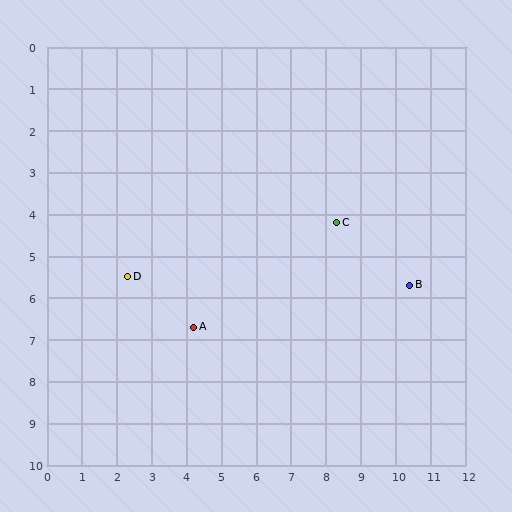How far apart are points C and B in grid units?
Points C and B are about 2.6 grid units apart.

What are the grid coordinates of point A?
Point A is at approximately (4.2, 6.7).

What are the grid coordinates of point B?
Point B is at approximately (10.4, 5.7).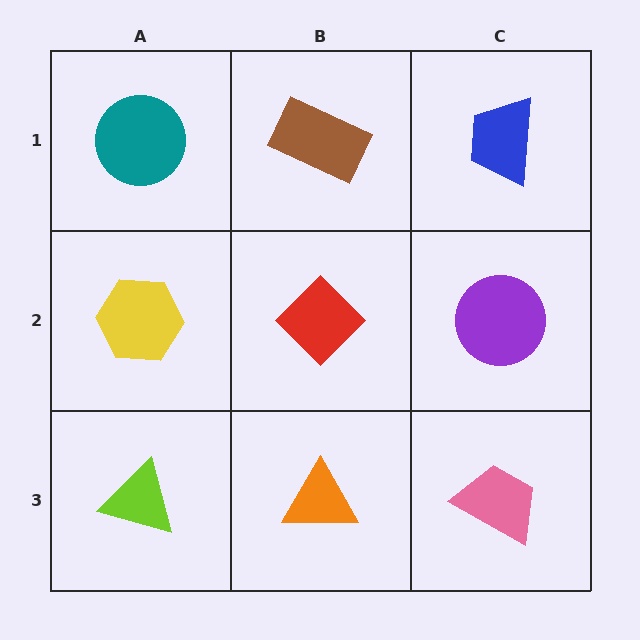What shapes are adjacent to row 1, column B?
A red diamond (row 2, column B), a teal circle (row 1, column A), a blue trapezoid (row 1, column C).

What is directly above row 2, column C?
A blue trapezoid.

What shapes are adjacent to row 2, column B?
A brown rectangle (row 1, column B), an orange triangle (row 3, column B), a yellow hexagon (row 2, column A), a purple circle (row 2, column C).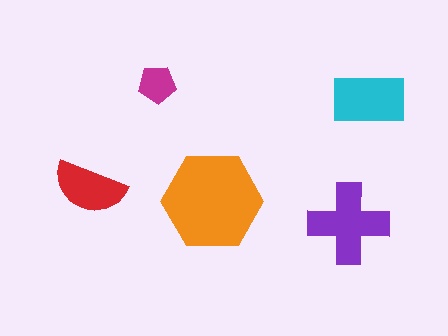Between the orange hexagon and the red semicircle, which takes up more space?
The orange hexagon.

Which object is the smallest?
The magenta pentagon.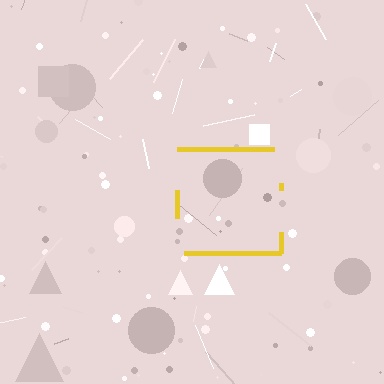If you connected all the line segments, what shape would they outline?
They would outline a square.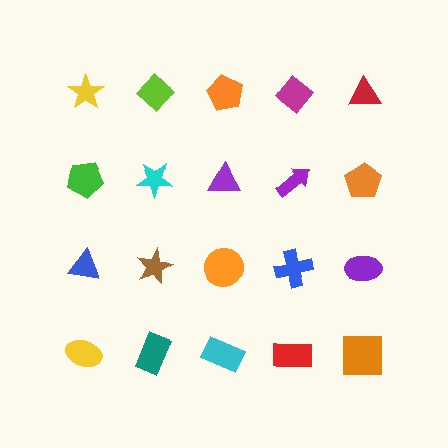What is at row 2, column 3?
A purple triangle.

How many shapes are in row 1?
5 shapes.